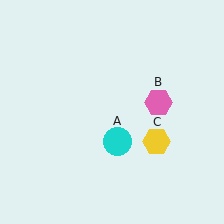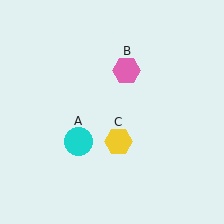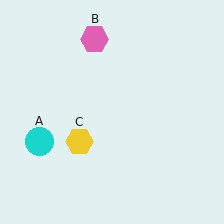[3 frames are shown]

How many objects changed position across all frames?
3 objects changed position: cyan circle (object A), pink hexagon (object B), yellow hexagon (object C).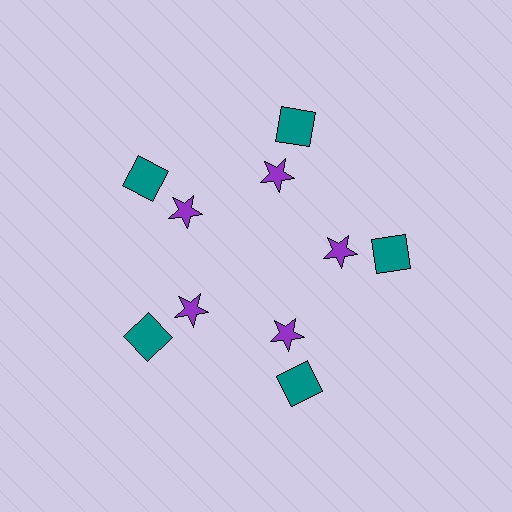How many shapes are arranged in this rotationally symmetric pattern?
There are 10 shapes, arranged in 5 groups of 2.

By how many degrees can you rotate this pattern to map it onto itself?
The pattern maps onto itself every 72 degrees of rotation.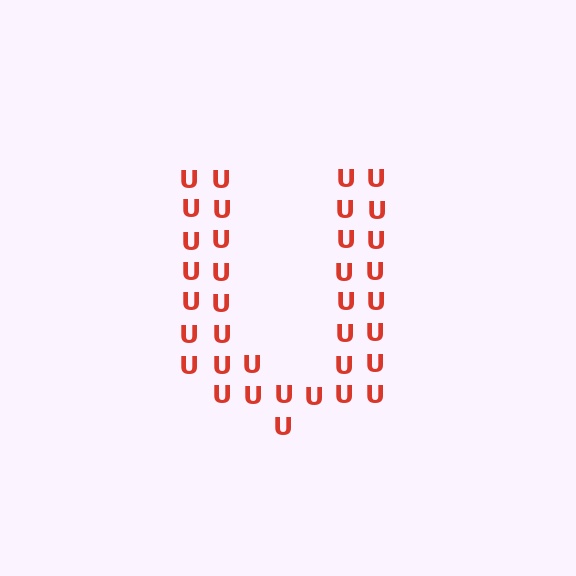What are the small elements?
The small elements are letter U's.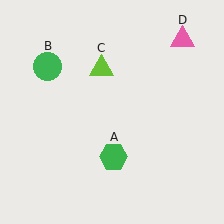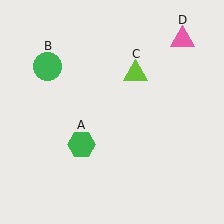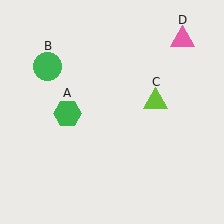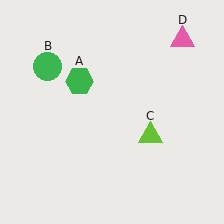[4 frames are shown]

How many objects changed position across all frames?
2 objects changed position: green hexagon (object A), lime triangle (object C).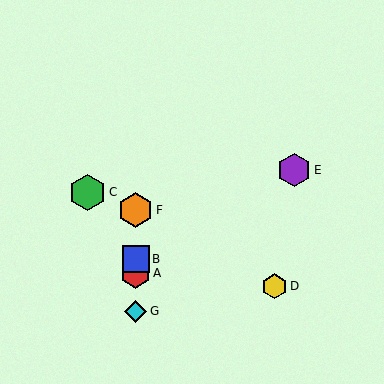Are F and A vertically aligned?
Yes, both are at x≈136.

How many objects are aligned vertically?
4 objects (A, B, F, G) are aligned vertically.